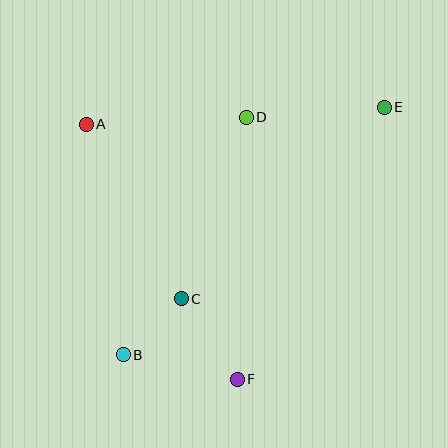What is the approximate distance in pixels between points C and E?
The distance between C and E is approximately 279 pixels.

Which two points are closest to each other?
Points B and C are closest to each other.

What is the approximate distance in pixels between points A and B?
The distance between A and B is approximately 233 pixels.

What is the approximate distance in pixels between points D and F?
The distance between D and F is approximately 262 pixels.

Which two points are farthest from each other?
Points B and E are farthest from each other.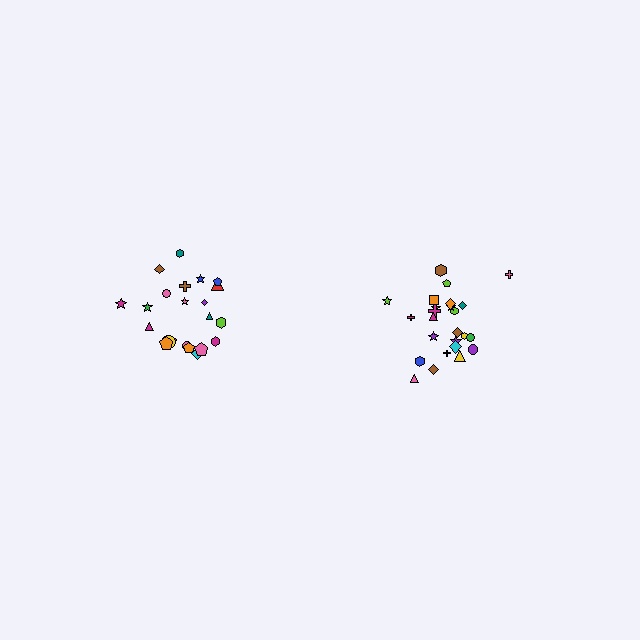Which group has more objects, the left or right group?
The right group.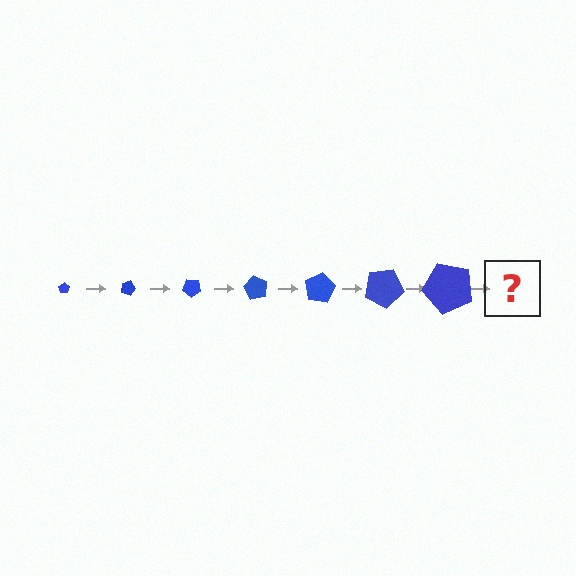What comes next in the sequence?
The next element should be a pentagon, larger than the previous one and rotated 140 degrees from the start.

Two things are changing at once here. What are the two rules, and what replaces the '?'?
The two rules are that the pentagon grows larger each step and it rotates 20 degrees each step. The '?' should be a pentagon, larger than the previous one and rotated 140 degrees from the start.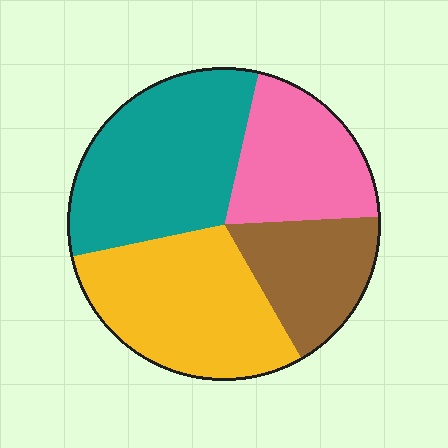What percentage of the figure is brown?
Brown takes up less than a quarter of the figure.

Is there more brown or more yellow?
Yellow.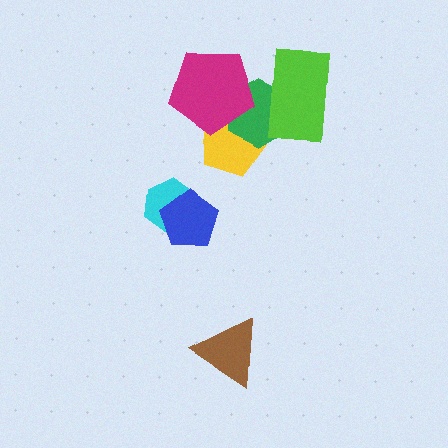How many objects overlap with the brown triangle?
0 objects overlap with the brown triangle.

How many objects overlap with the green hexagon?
3 objects overlap with the green hexagon.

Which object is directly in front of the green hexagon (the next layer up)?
The lime rectangle is directly in front of the green hexagon.